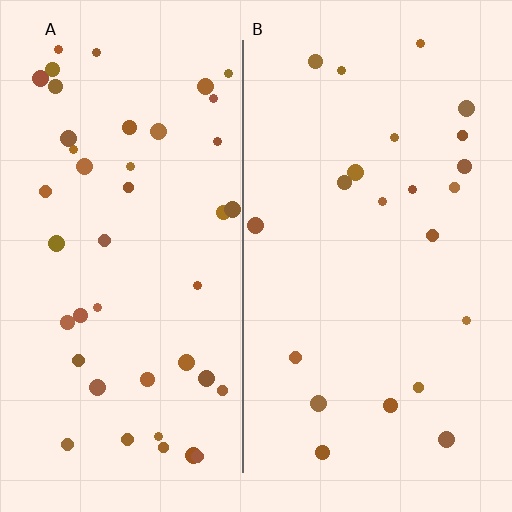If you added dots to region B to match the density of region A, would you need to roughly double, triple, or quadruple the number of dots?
Approximately double.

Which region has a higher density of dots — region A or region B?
A (the left).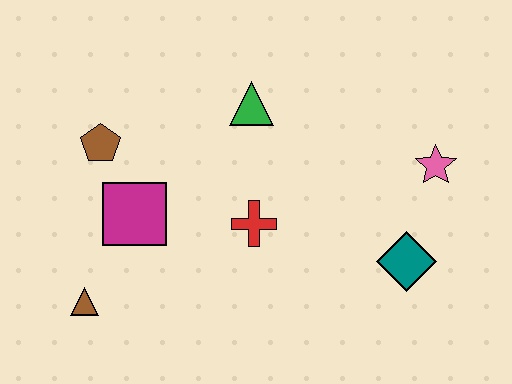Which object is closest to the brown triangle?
The magenta square is closest to the brown triangle.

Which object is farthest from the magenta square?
The pink star is farthest from the magenta square.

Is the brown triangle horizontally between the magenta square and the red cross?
No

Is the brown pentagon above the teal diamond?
Yes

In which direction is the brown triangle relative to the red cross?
The brown triangle is to the left of the red cross.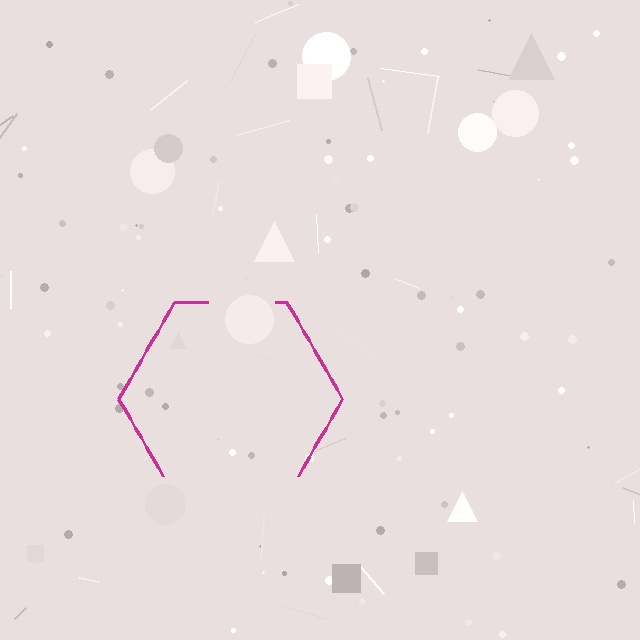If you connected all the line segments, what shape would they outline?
They would outline a hexagon.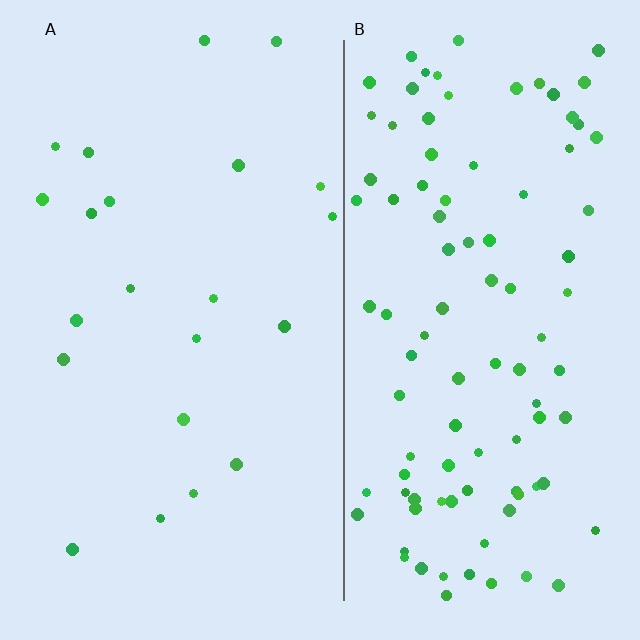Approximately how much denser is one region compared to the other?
Approximately 4.5× — region B over region A.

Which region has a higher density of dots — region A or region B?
B (the right).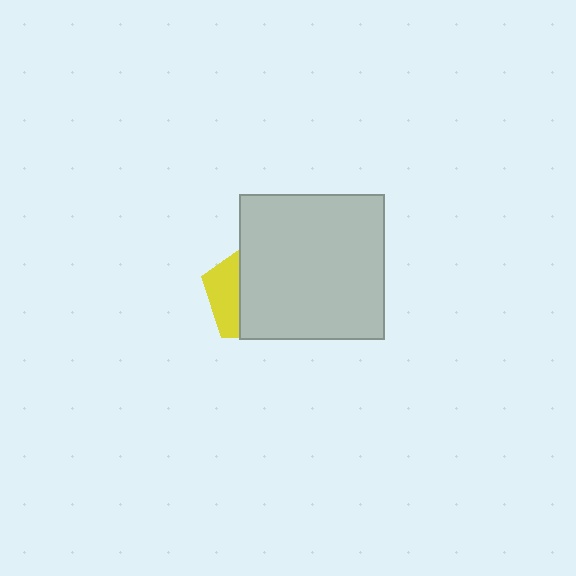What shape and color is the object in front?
The object in front is a light gray square.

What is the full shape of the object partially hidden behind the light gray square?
The partially hidden object is a yellow pentagon.